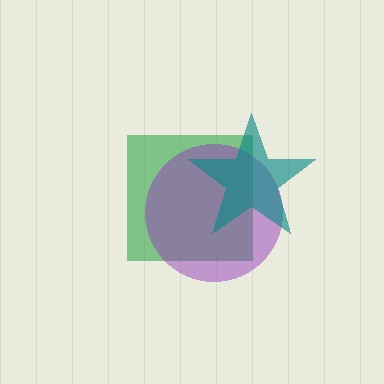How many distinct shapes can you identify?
There are 3 distinct shapes: a green square, a purple circle, a teal star.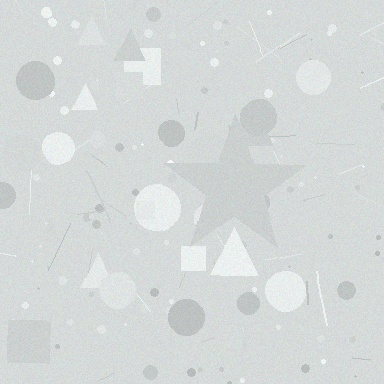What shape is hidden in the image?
A star is hidden in the image.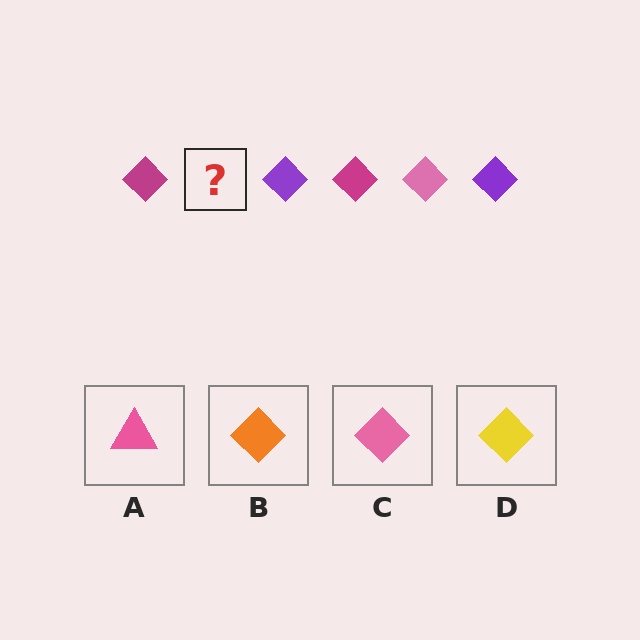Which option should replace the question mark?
Option C.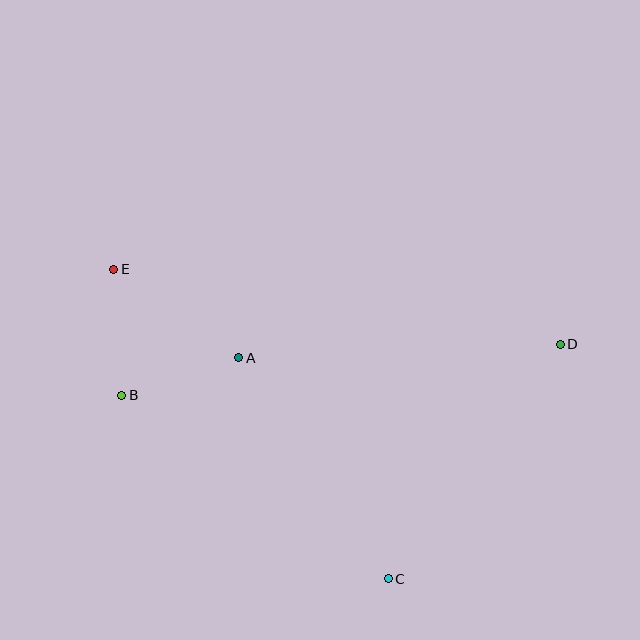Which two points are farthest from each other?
Points D and E are farthest from each other.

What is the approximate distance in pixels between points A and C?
The distance between A and C is approximately 267 pixels.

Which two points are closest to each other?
Points A and B are closest to each other.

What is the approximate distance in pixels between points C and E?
The distance between C and E is approximately 414 pixels.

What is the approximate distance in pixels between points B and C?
The distance between B and C is approximately 324 pixels.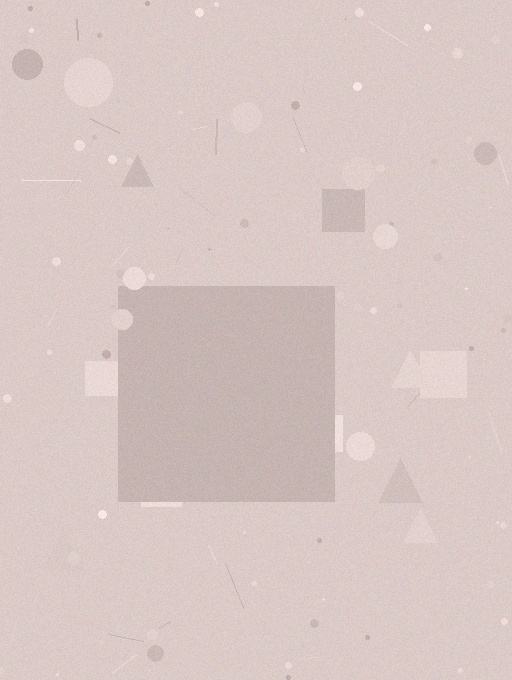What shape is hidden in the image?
A square is hidden in the image.